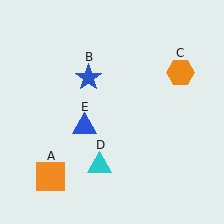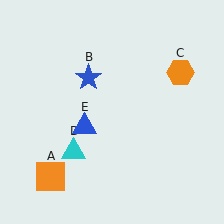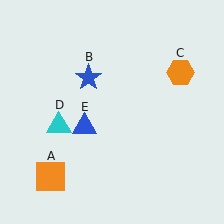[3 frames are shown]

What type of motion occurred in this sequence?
The cyan triangle (object D) rotated clockwise around the center of the scene.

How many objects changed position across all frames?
1 object changed position: cyan triangle (object D).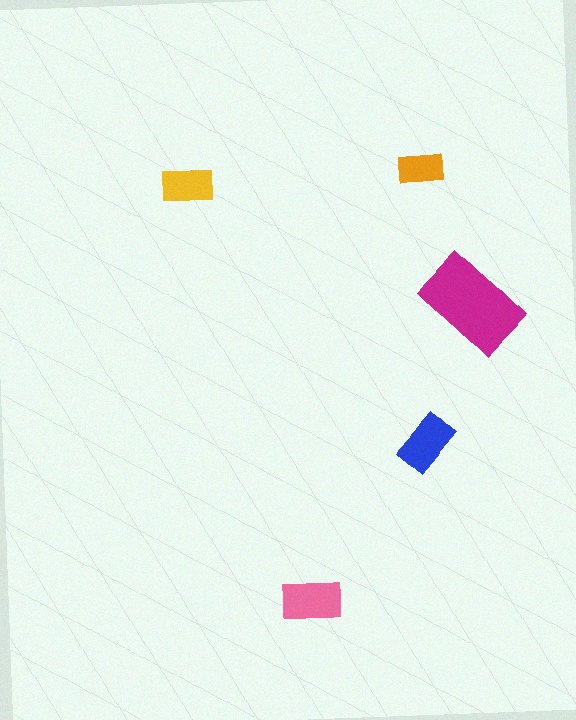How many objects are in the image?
There are 5 objects in the image.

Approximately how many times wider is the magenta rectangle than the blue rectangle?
About 1.5 times wider.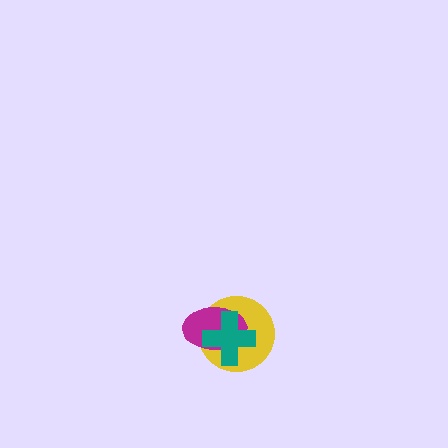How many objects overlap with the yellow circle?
2 objects overlap with the yellow circle.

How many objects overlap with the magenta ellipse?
2 objects overlap with the magenta ellipse.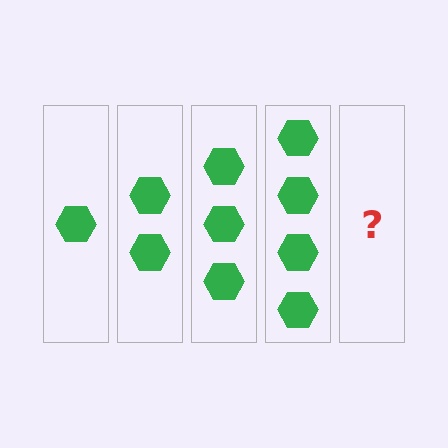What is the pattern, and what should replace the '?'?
The pattern is that each step adds one more hexagon. The '?' should be 5 hexagons.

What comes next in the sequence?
The next element should be 5 hexagons.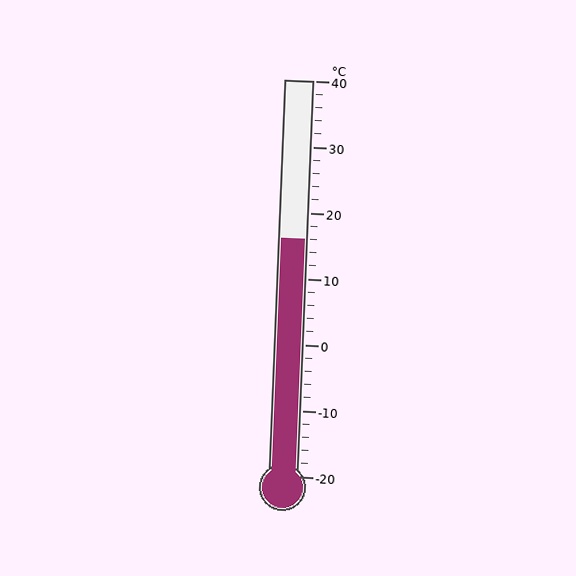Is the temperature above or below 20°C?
The temperature is below 20°C.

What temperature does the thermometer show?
The thermometer shows approximately 16°C.